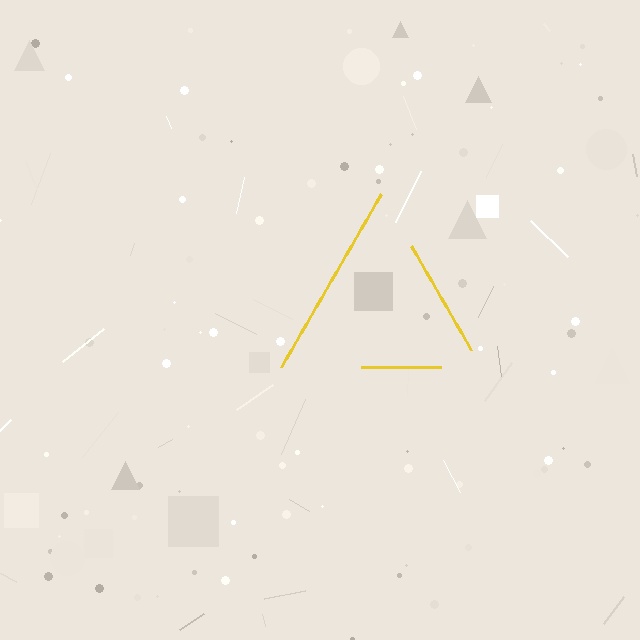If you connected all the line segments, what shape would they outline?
They would outline a triangle.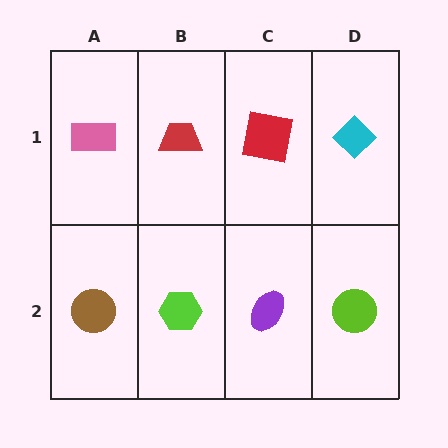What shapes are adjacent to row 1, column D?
A lime circle (row 2, column D), a red square (row 1, column C).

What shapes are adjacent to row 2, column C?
A red square (row 1, column C), a lime hexagon (row 2, column B), a lime circle (row 2, column D).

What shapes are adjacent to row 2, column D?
A cyan diamond (row 1, column D), a purple ellipse (row 2, column C).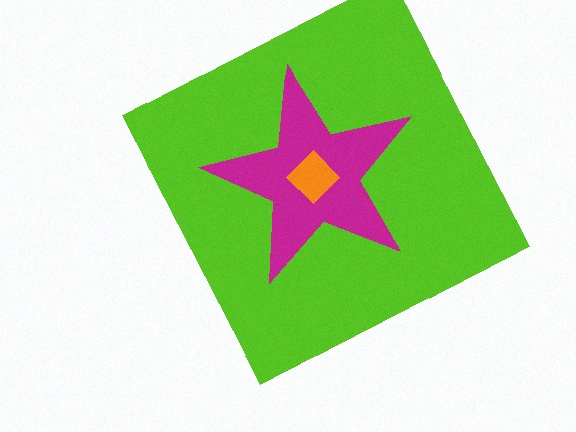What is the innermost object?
The orange diamond.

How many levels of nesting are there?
3.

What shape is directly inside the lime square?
The magenta star.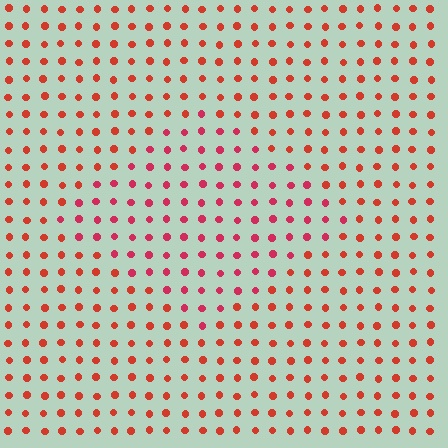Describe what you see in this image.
The image is filled with small red elements in a uniform arrangement. A diamond-shaped region is visible where the elements are tinted to a slightly different hue, forming a subtle color boundary.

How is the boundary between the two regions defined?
The boundary is defined purely by a slight shift in hue (about 23 degrees). Spacing, size, and orientation are identical on both sides.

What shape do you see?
I see a diamond.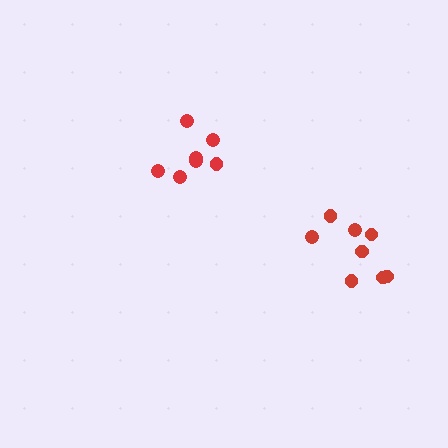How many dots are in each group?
Group 1: 7 dots, Group 2: 8 dots (15 total).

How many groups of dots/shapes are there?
There are 2 groups.